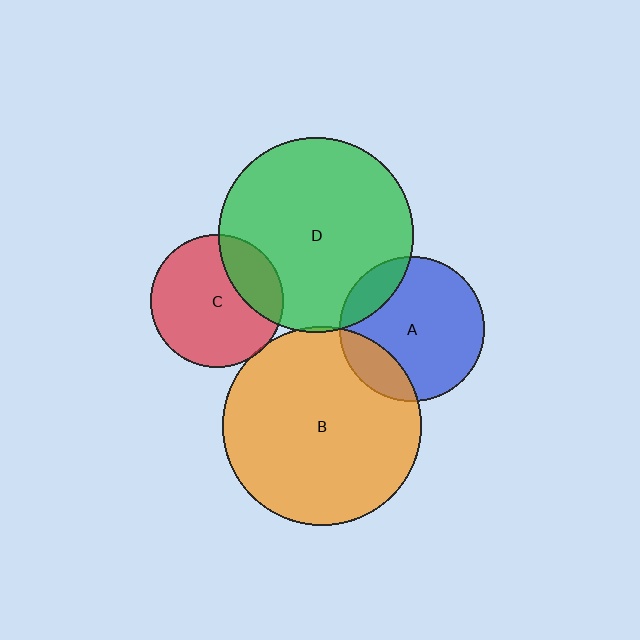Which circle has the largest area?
Circle B (orange).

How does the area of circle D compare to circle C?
Approximately 2.1 times.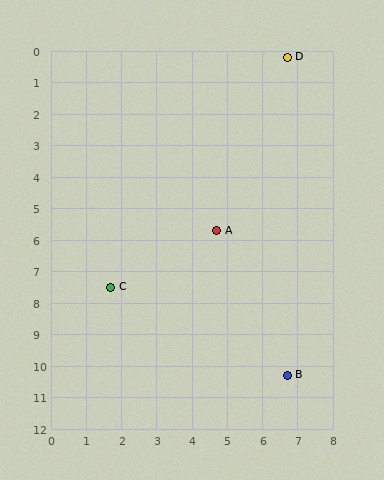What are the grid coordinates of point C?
Point C is at approximately (1.7, 7.5).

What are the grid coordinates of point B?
Point B is at approximately (6.7, 10.3).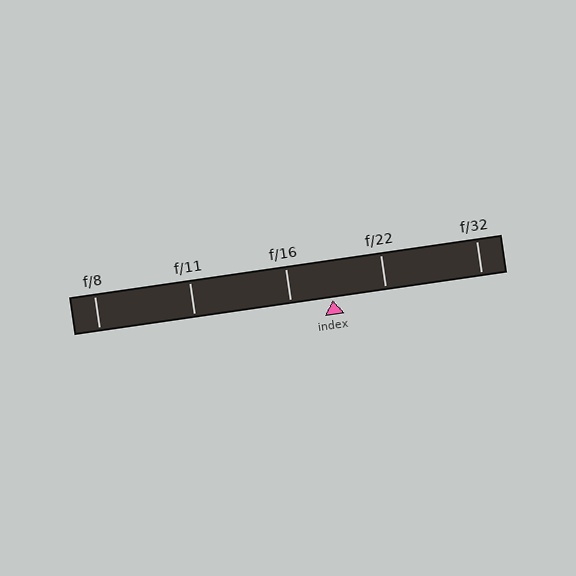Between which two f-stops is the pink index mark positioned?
The index mark is between f/16 and f/22.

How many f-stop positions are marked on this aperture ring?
There are 5 f-stop positions marked.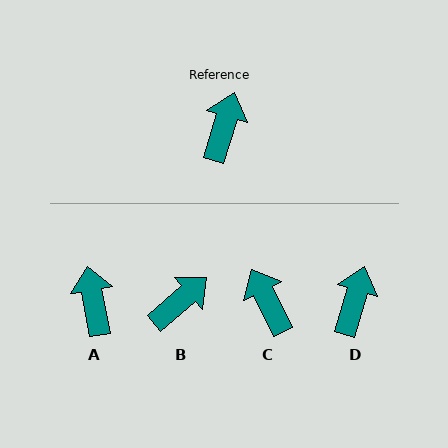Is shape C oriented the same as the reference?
No, it is off by about 43 degrees.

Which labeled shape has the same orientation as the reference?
D.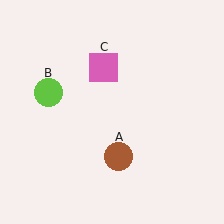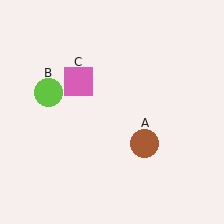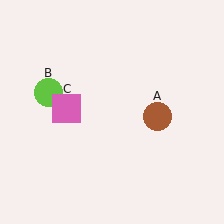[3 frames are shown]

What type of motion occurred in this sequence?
The brown circle (object A), pink square (object C) rotated counterclockwise around the center of the scene.